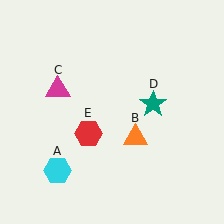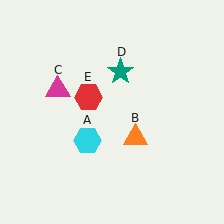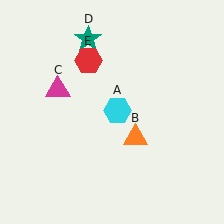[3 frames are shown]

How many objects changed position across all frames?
3 objects changed position: cyan hexagon (object A), teal star (object D), red hexagon (object E).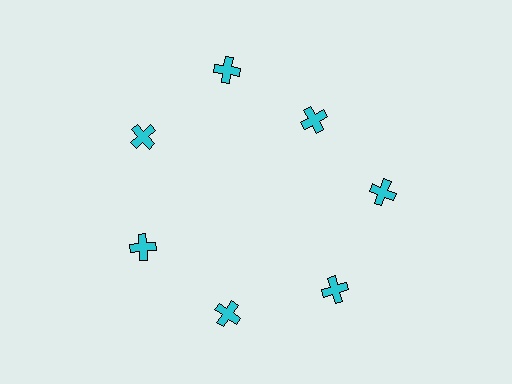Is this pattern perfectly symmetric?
No. The 7 cyan crosses are arranged in a ring, but one element near the 1 o'clock position is pulled inward toward the center, breaking the 7-fold rotational symmetry.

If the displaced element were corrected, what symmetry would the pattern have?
It would have 7-fold rotational symmetry — the pattern would map onto itself every 51 degrees.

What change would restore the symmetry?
The symmetry would be restored by moving it outward, back onto the ring so that all 7 crosses sit at equal angles and equal distance from the center.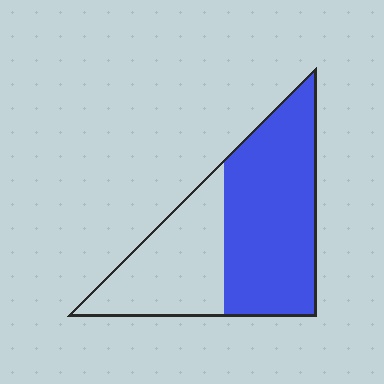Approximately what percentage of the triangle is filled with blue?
Approximately 60%.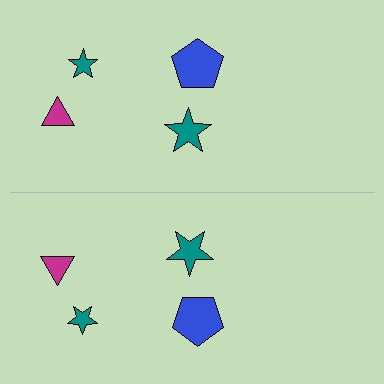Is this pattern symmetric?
Yes, this pattern has bilateral (reflection) symmetry.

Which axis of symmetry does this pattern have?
The pattern has a horizontal axis of symmetry running through the center of the image.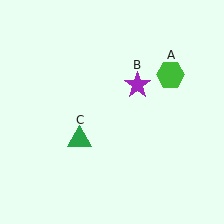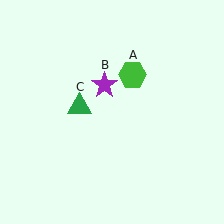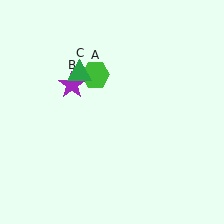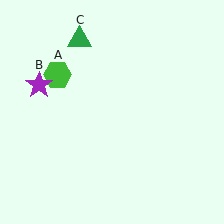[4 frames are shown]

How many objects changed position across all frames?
3 objects changed position: green hexagon (object A), purple star (object B), green triangle (object C).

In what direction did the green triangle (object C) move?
The green triangle (object C) moved up.